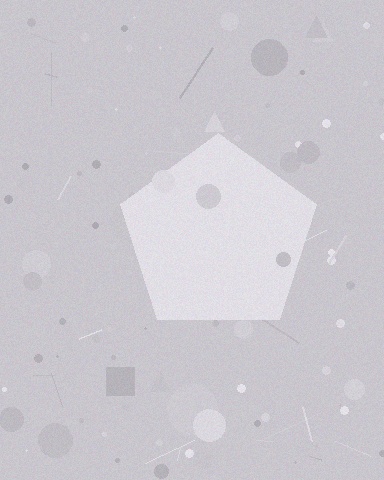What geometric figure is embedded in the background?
A pentagon is embedded in the background.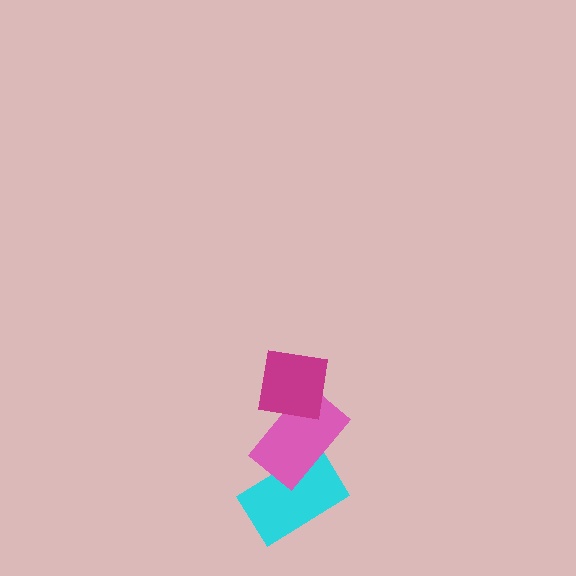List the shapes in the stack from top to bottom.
From top to bottom: the magenta square, the pink rectangle, the cyan rectangle.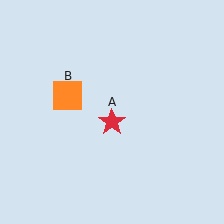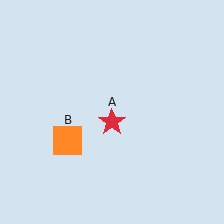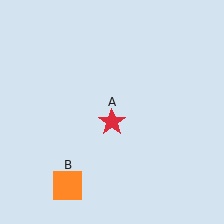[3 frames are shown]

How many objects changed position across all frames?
1 object changed position: orange square (object B).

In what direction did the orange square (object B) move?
The orange square (object B) moved down.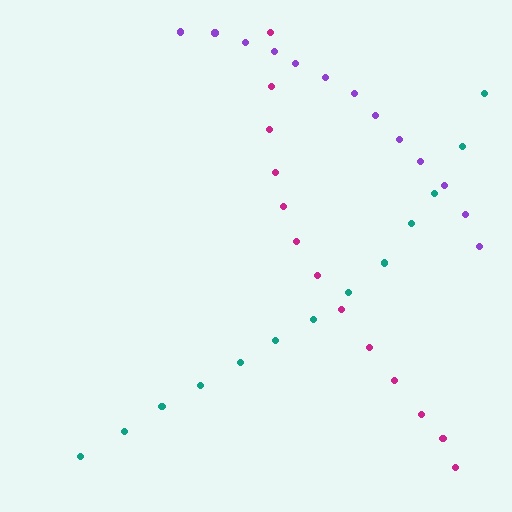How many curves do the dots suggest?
There are 3 distinct paths.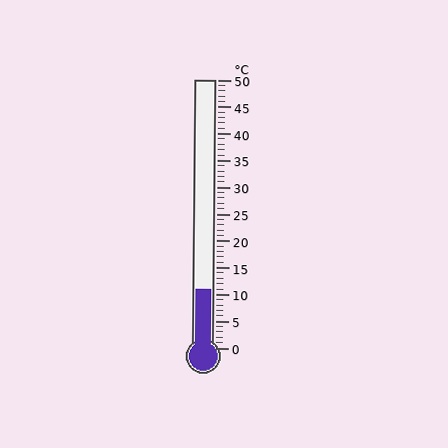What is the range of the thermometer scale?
The thermometer scale ranges from 0°C to 50°C.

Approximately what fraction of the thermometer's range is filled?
The thermometer is filled to approximately 20% of its range.